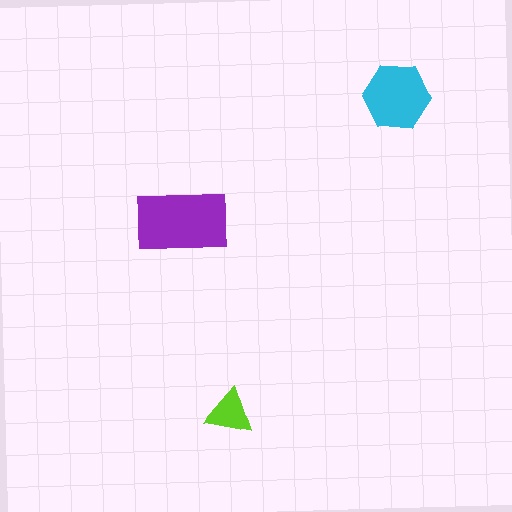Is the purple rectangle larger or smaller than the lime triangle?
Larger.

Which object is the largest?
The purple rectangle.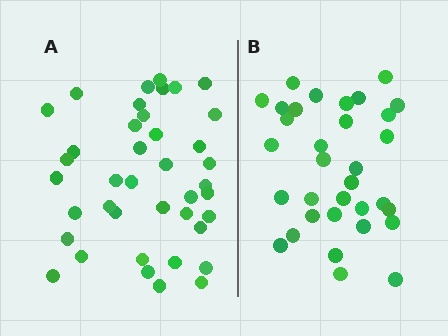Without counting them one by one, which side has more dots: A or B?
Region A (the left region) has more dots.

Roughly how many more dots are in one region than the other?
Region A has roughly 8 or so more dots than region B.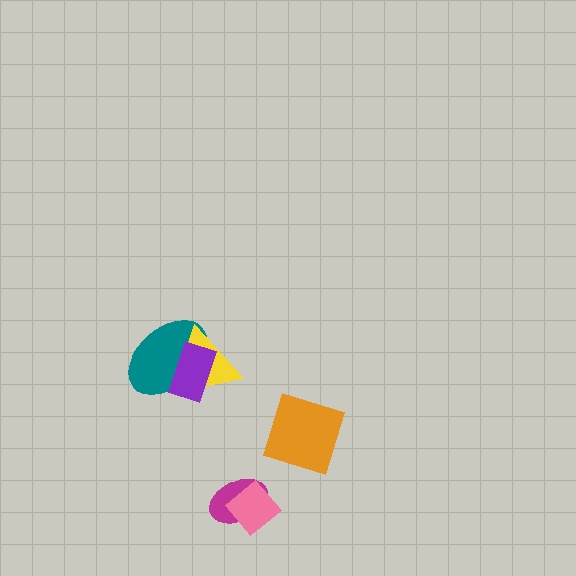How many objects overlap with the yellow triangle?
2 objects overlap with the yellow triangle.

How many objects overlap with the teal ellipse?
2 objects overlap with the teal ellipse.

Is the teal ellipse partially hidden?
Yes, it is partially covered by another shape.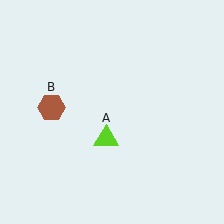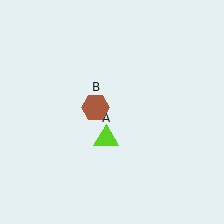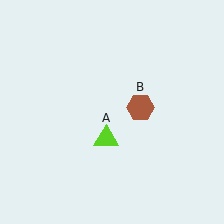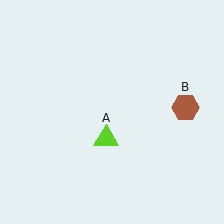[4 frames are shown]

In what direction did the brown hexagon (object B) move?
The brown hexagon (object B) moved right.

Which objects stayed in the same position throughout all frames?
Lime triangle (object A) remained stationary.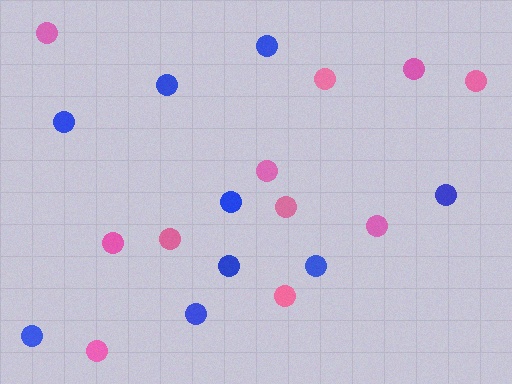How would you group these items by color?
There are 2 groups: one group of pink circles (11) and one group of blue circles (9).